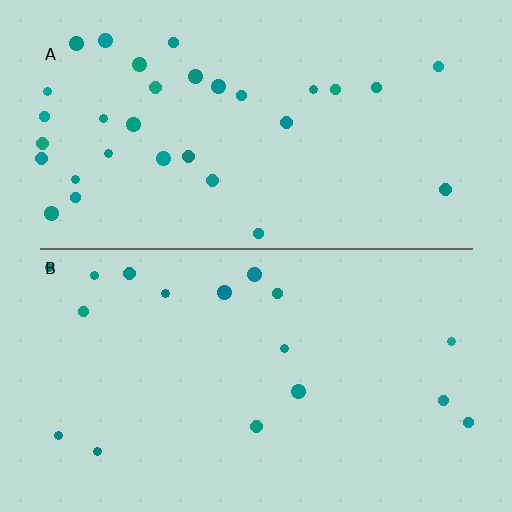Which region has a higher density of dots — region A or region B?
A (the top).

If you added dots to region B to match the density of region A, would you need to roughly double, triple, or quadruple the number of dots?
Approximately double.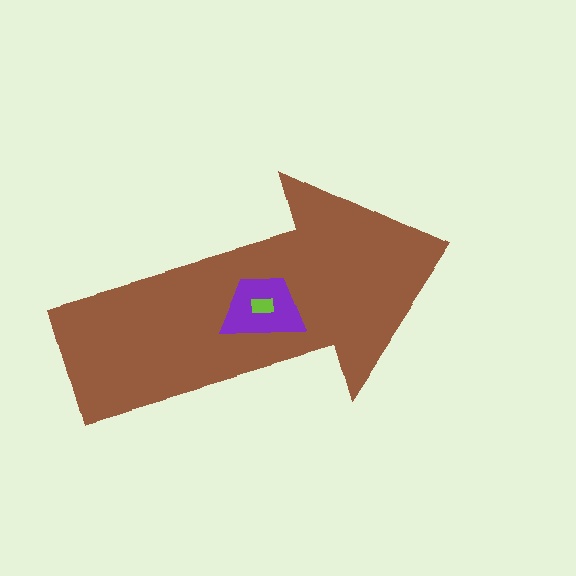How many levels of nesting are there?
3.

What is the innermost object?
The lime rectangle.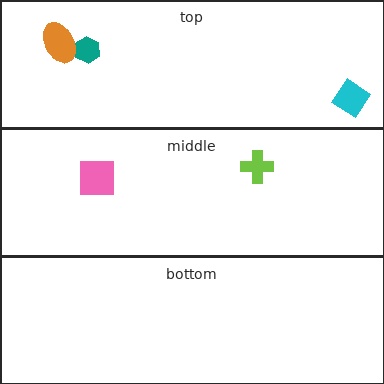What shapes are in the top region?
The cyan diamond, the teal hexagon, the orange ellipse.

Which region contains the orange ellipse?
The top region.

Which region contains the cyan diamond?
The top region.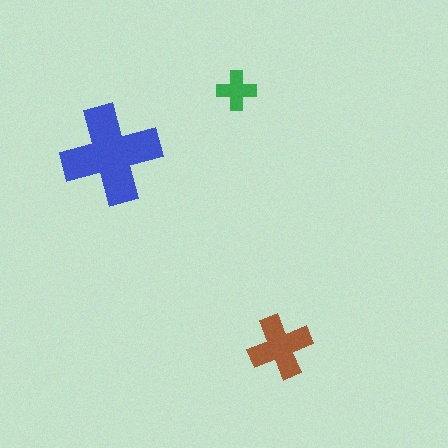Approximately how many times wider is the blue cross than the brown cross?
About 1.5 times wider.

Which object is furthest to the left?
The blue cross is leftmost.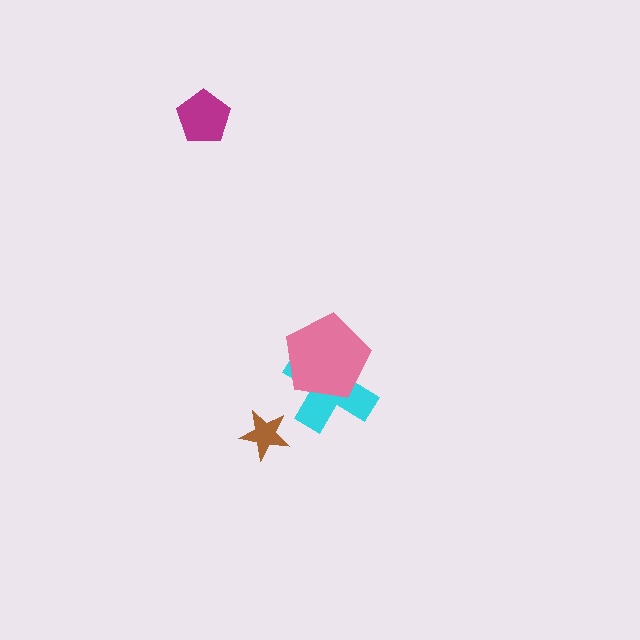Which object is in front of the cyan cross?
The pink pentagon is in front of the cyan cross.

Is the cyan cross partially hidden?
Yes, it is partially covered by another shape.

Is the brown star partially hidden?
No, no other shape covers it.